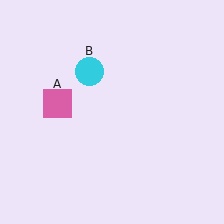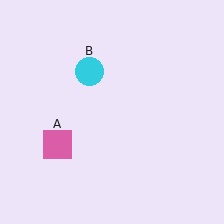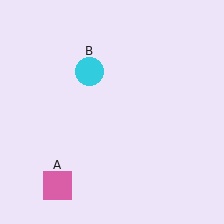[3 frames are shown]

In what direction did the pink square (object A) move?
The pink square (object A) moved down.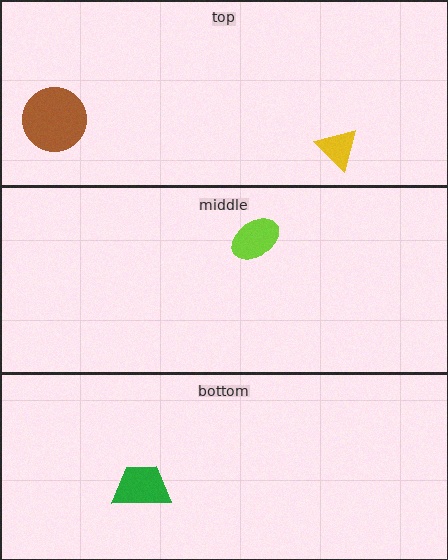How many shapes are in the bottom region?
1.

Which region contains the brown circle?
The top region.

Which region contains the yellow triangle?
The top region.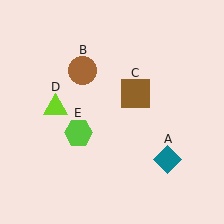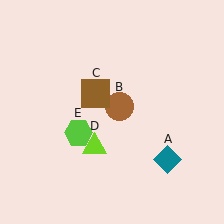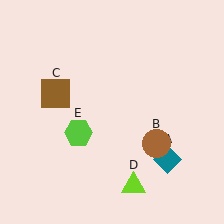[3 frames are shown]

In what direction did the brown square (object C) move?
The brown square (object C) moved left.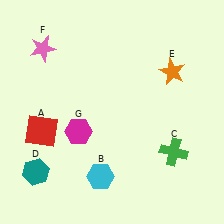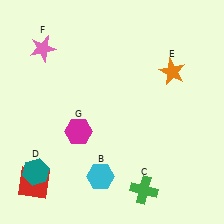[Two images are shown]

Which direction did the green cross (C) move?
The green cross (C) moved down.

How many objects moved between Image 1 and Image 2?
2 objects moved between the two images.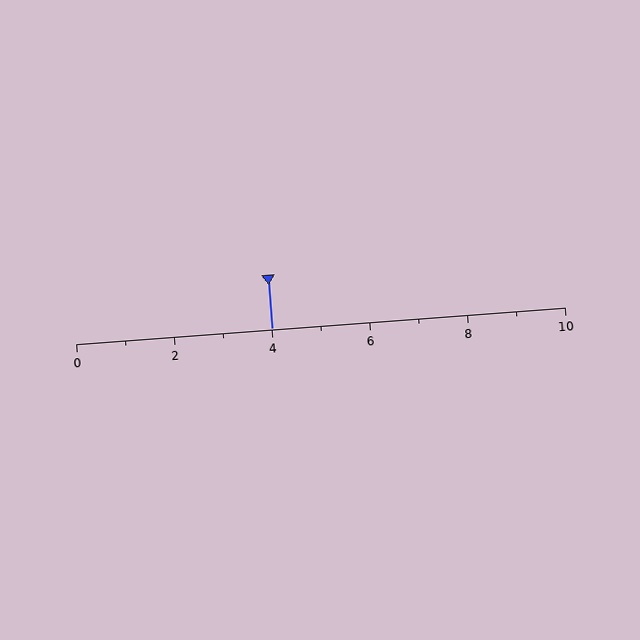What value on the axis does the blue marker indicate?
The marker indicates approximately 4.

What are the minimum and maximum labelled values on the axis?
The axis runs from 0 to 10.